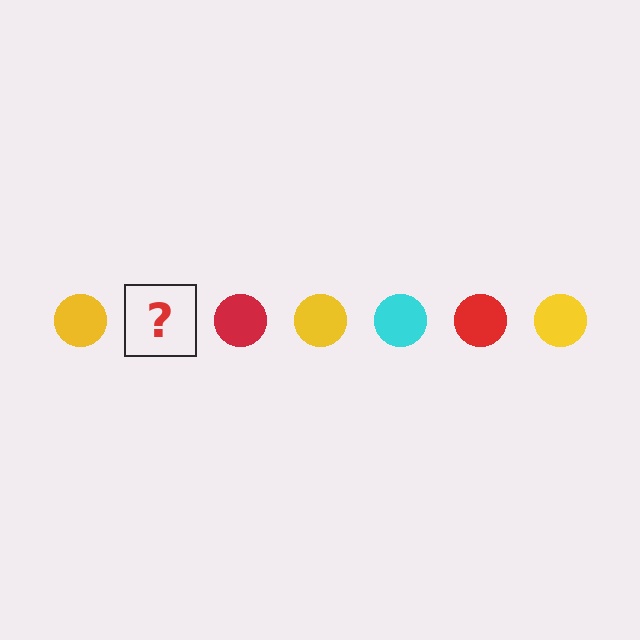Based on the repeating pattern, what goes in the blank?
The blank should be a cyan circle.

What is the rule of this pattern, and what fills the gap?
The rule is that the pattern cycles through yellow, cyan, red circles. The gap should be filled with a cyan circle.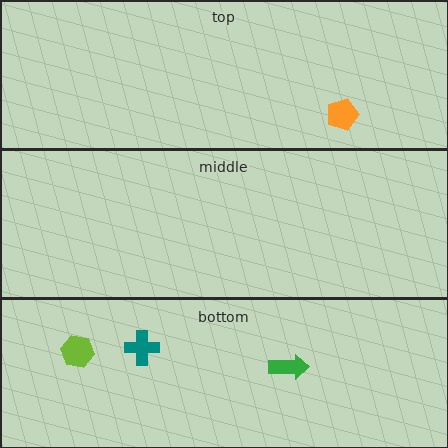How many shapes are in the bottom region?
3.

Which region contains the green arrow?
The bottom region.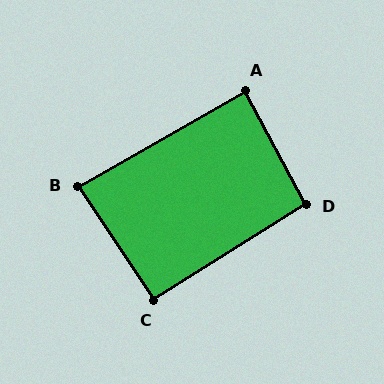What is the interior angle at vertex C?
Approximately 92 degrees (approximately right).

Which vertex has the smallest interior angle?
B, at approximately 86 degrees.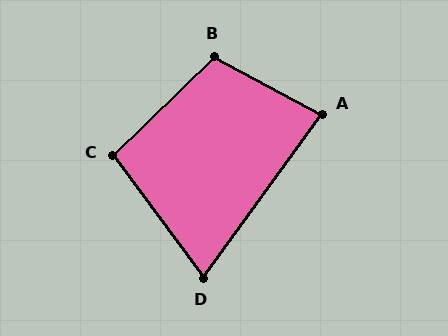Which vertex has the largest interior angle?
B, at approximately 107 degrees.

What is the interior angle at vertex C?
Approximately 98 degrees (obtuse).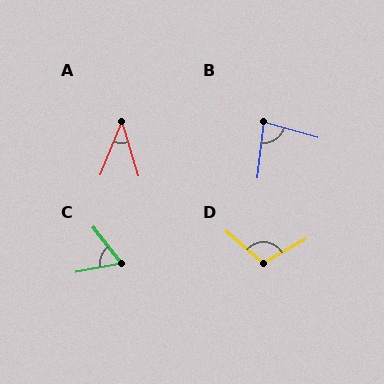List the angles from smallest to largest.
A (39°), C (62°), B (81°), D (109°).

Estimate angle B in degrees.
Approximately 81 degrees.